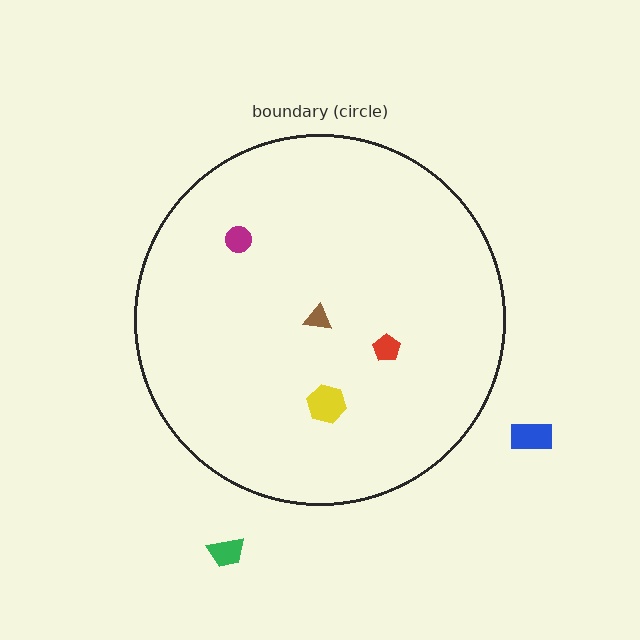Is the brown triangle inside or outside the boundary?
Inside.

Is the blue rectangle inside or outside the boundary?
Outside.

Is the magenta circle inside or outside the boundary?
Inside.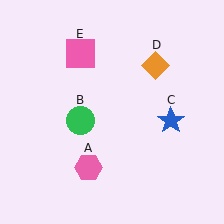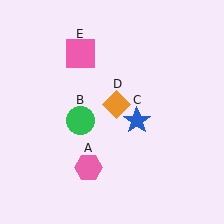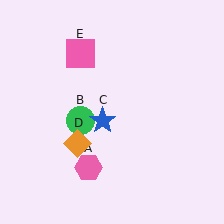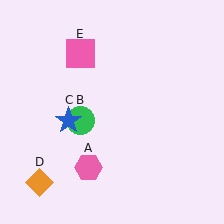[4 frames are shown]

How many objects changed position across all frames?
2 objects changed position: blue star (object C), orange diamond (object D).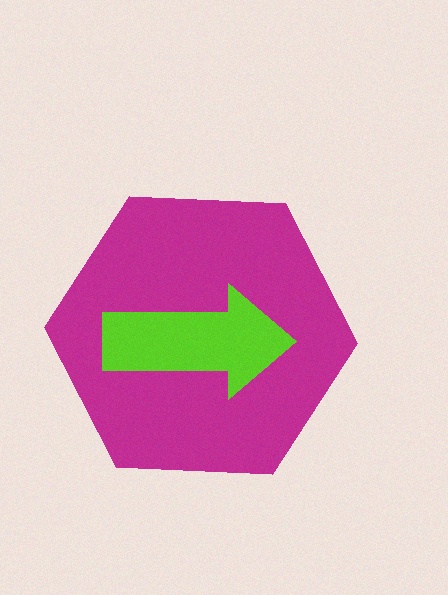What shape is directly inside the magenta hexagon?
The lime arrow.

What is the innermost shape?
The lime arrow.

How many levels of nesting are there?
2.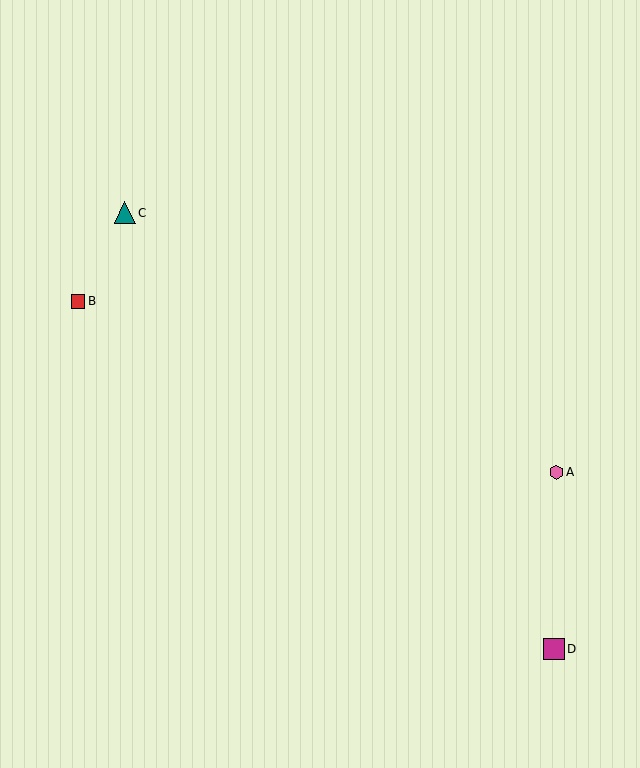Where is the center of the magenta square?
The center of the magenta square is at (554, 649).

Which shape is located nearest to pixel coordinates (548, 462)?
The pink hexagon (labeled A) at (556, 472) is nearest to that location.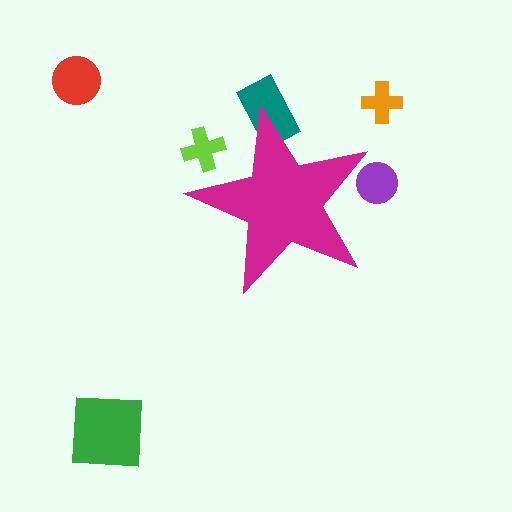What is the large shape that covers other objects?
A magenta star.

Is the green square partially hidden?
No, the green square is fully visible.